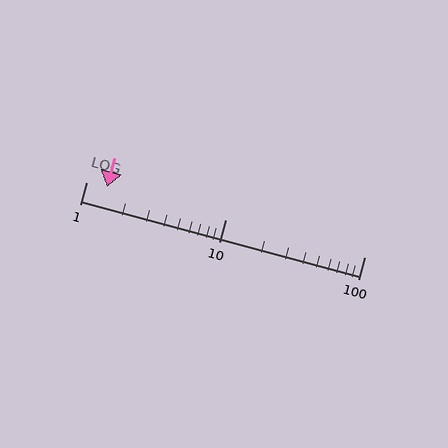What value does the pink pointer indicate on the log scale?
The pointer indicates approximately 1.4.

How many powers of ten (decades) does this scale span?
The scale spans 2 decades, from 1 to 100.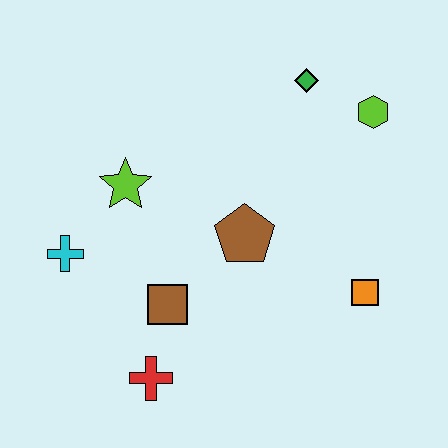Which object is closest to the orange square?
The brown pentagon is closest to the orange square.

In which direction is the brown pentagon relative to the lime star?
The brown pentagon is to the right of the lime star.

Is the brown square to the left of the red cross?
No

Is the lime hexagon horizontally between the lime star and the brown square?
No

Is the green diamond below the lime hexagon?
No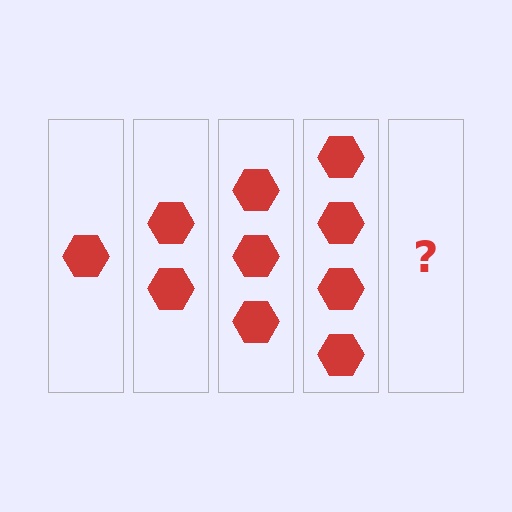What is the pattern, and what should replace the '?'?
The pattern is that each step adds one more hexagon. The '?' should be 5 hexagons.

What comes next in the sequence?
The next element should be 5 hexagons.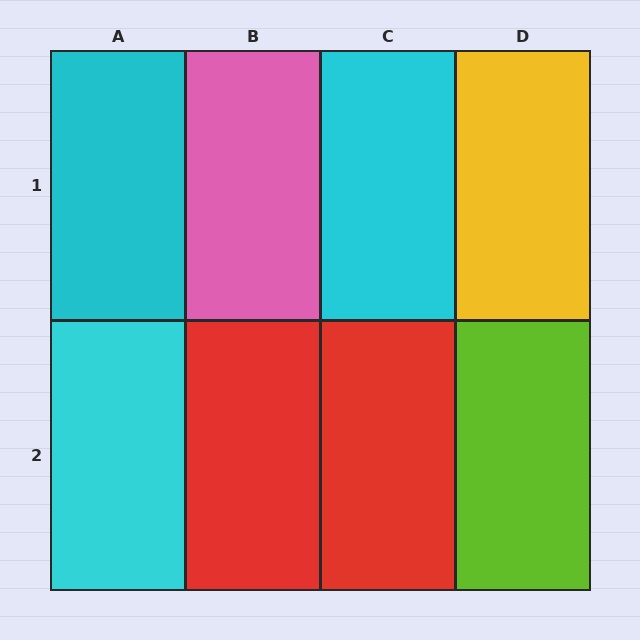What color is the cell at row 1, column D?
Yellow.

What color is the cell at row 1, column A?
Cyan.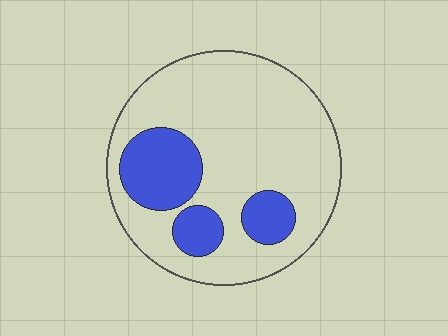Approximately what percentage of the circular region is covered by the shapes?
Approximately 25%.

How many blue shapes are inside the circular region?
3.